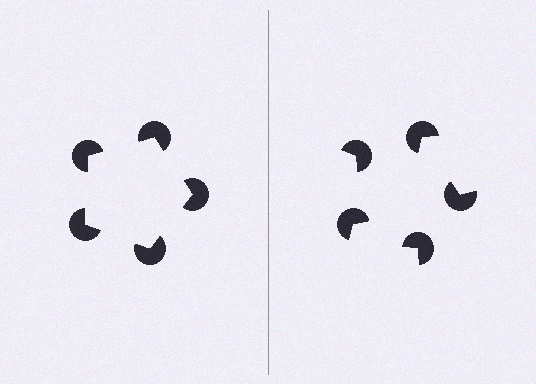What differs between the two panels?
The pac-man discs are positioned identically on both sides; only the wedge orientations differ. On the left they align to a pentagon; on the right they are misaligned.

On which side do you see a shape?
An illusory pentagon appears on the left side. On the right side the wedge cuts are rotated, so no coherent shape forms.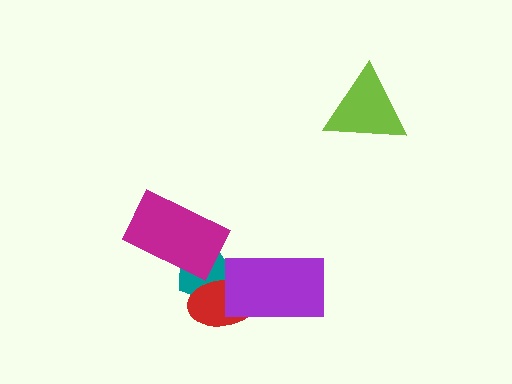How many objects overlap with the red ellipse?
2 objects overlap with the red ellipse.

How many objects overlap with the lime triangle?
0 objects overlap with the lime triangle.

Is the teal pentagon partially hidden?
Yes, it is partially covered by another shape.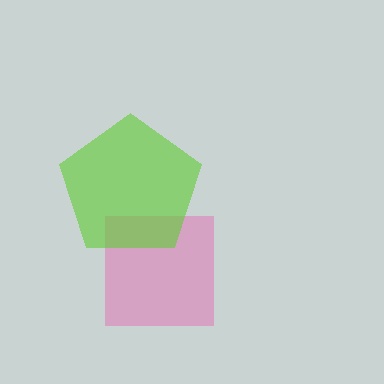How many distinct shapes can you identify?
There are 2 distinct shapes: a pink square, a lime pentagon.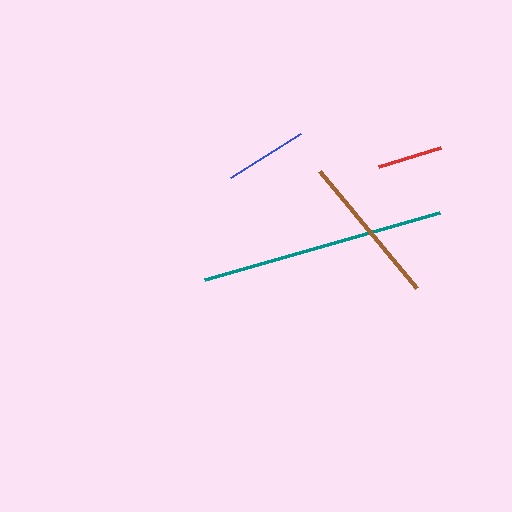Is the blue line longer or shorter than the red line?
The blue line is longer than the red line.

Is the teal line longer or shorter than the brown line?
The teal line is longer than the brown line.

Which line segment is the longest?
The teal line is the longest at approximately 244 pixels.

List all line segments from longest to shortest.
From longest to shortest: teal, brown, blue, red.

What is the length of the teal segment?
The teal segment is approximately 244 pixels long.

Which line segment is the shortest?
The red line is the shortest at approximately 64 pixels.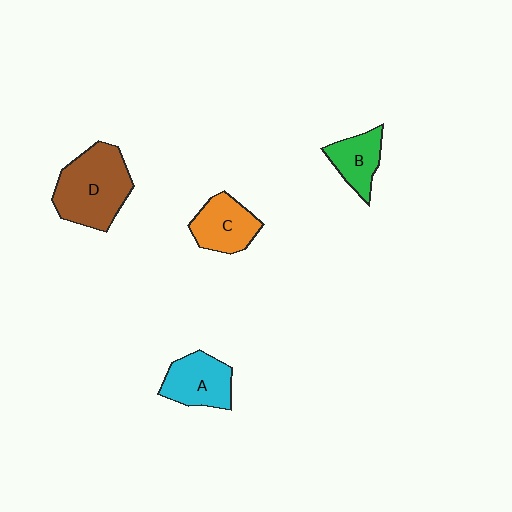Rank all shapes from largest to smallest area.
From largest to smallest: D (brown), A (cyan), C (orange), B (green).